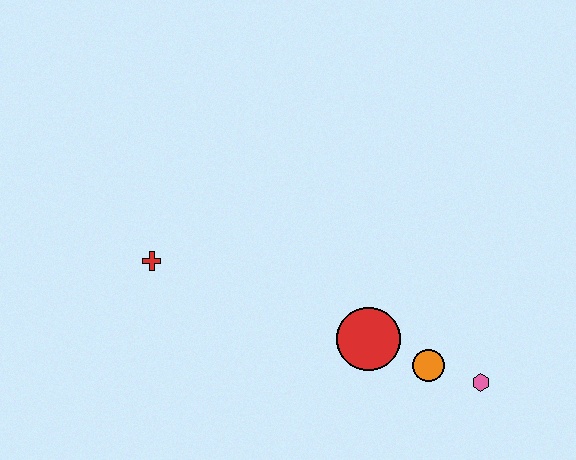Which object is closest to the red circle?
The orange circle is closest to the red circle.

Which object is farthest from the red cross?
The pink hexagon is farthest from the red cross.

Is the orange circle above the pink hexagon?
Yes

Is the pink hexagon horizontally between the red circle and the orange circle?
No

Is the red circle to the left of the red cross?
No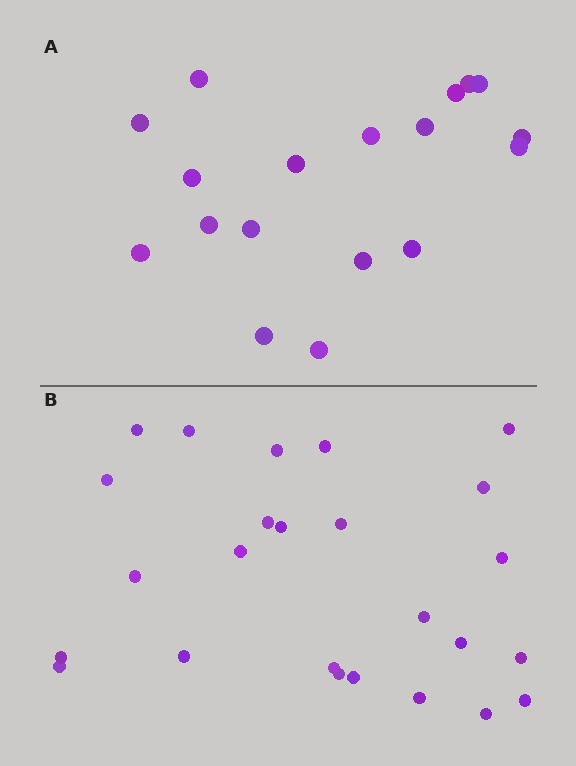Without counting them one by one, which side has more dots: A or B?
Region B (the bottom region) has more dots.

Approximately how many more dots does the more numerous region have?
Region B has roughly 8 or so more dots than region A.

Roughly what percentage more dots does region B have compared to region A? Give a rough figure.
About 40% more.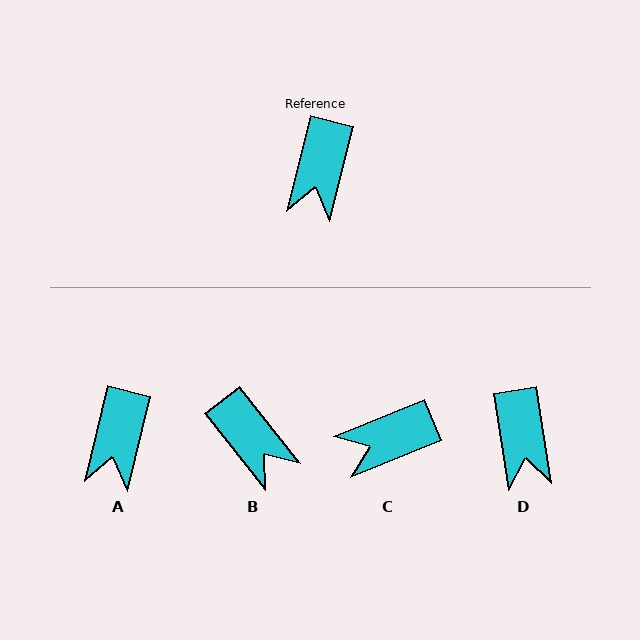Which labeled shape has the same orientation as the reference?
A.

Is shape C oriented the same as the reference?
No, it is off by about 54 degrees.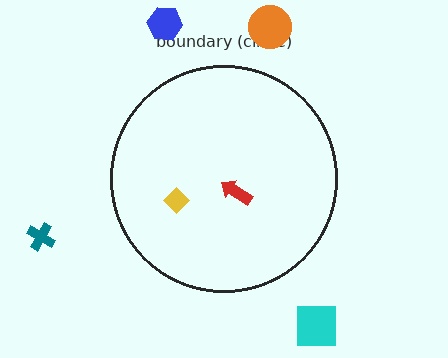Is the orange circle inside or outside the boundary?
Outside.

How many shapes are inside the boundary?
2 inside, 4 outside.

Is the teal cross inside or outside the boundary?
Outside.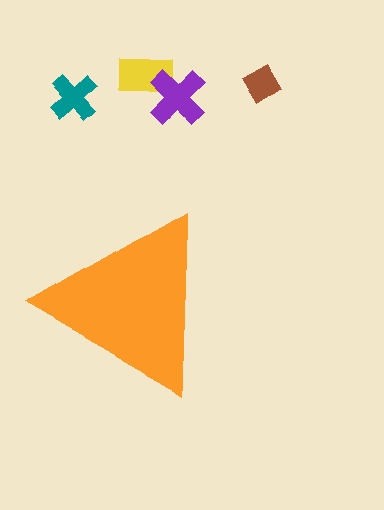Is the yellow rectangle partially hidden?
No, the yellow rectangle is fully visible.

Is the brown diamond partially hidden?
No, the brown diamond is fully visible.